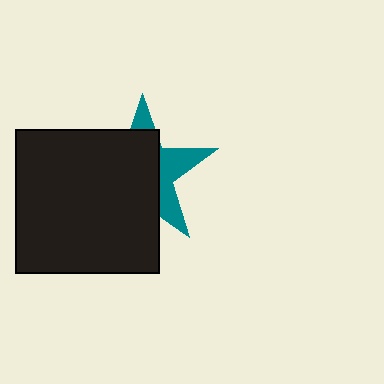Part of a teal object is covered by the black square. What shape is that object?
It is a star.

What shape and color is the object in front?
The object in front is a black square.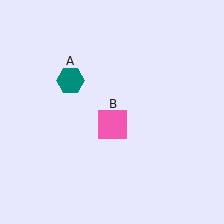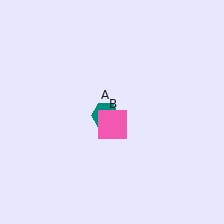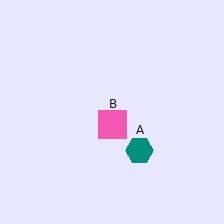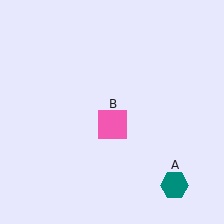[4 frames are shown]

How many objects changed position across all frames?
1 object changed position: teal hexagon (object A).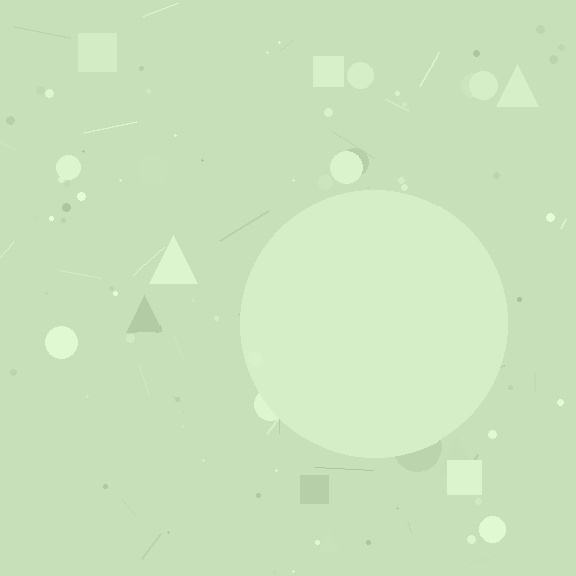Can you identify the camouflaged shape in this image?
The camouflaged shape is a circle.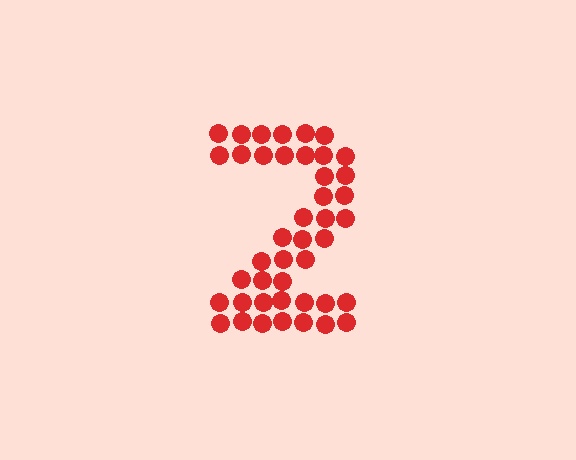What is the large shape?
The large shape is the digit 2.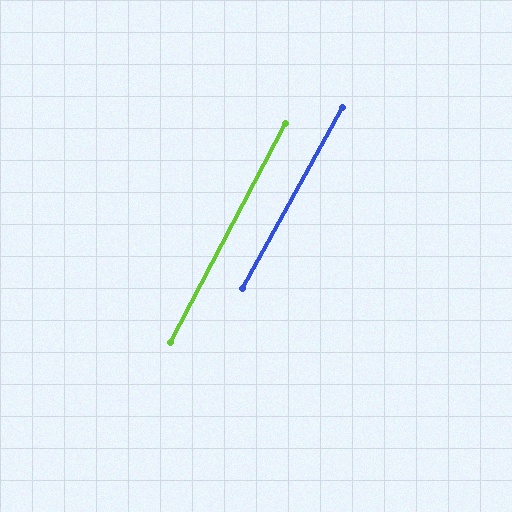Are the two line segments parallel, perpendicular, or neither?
Parallel — their directions differ by only 1.3°.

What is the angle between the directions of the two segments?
Approximately 1 degree.